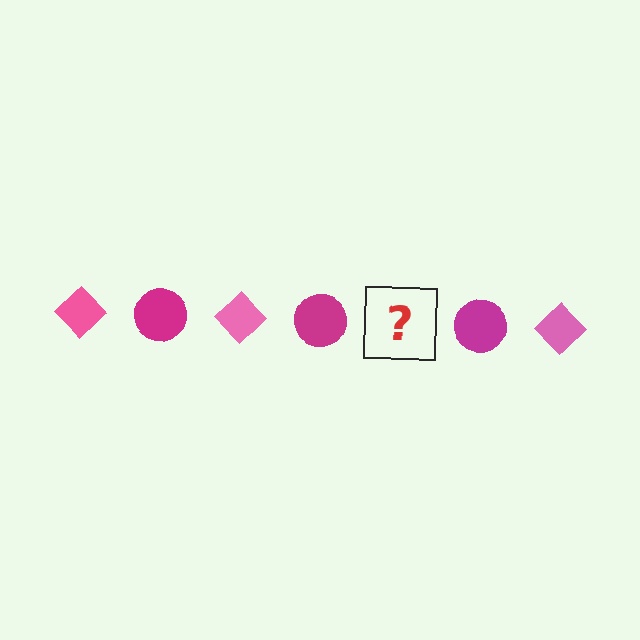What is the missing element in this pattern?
The missing element is a pink diamond.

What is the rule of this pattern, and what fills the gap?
The rule is that the pattern alternates between pink diamond and magenta circle. The gap should be filled with a pink diamond.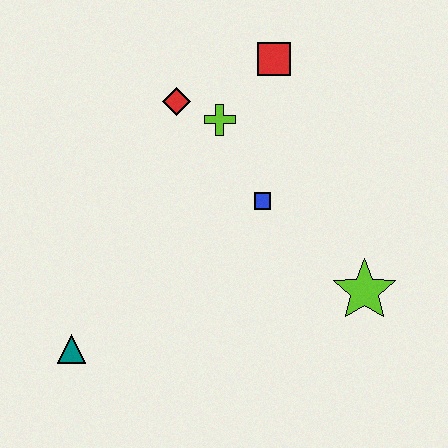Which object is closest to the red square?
The lime cross is closest to the red square.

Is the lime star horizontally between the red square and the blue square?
No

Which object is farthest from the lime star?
The teal triangle is farthest from the lime star.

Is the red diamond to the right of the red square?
No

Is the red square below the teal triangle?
No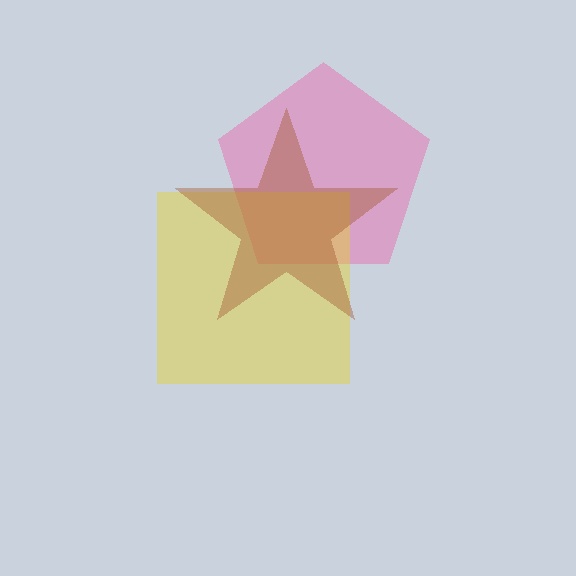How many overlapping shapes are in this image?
There are 3 overlapping shapes in the image.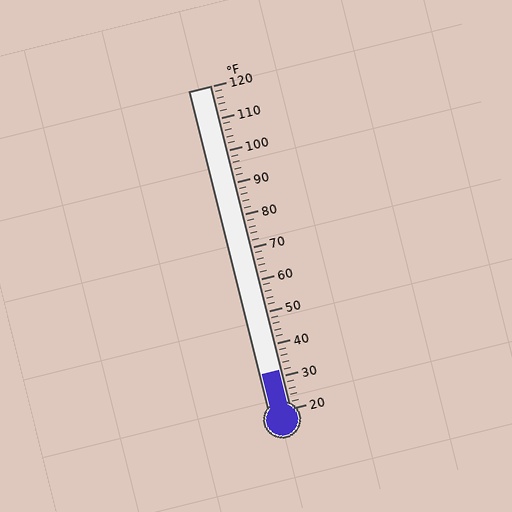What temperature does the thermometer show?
The thermometer shows approximately 32°F.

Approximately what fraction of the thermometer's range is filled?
The thermometer is filled to approximately 10% of its range.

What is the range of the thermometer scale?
The thermometer scale ranges from 20°F to 120°F.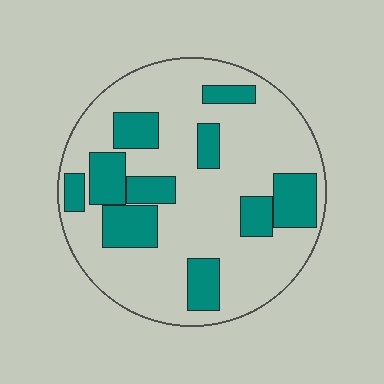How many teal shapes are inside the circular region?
10.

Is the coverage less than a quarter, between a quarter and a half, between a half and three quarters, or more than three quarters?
Between a quarter and a half.